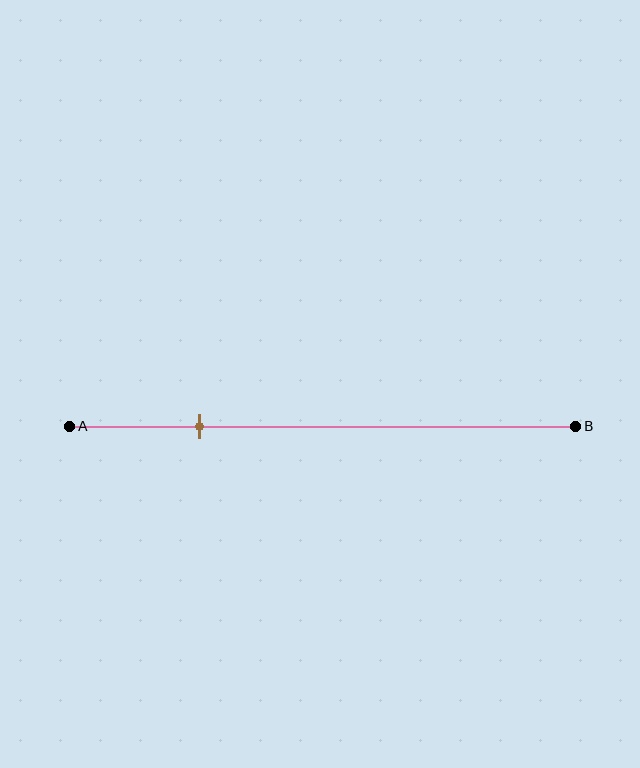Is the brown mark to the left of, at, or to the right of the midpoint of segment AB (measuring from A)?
The brown mark is to the left of the midpoint of segment AB.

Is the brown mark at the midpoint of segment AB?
No, the mark is at about 25% from A, not at the 50% midpoint.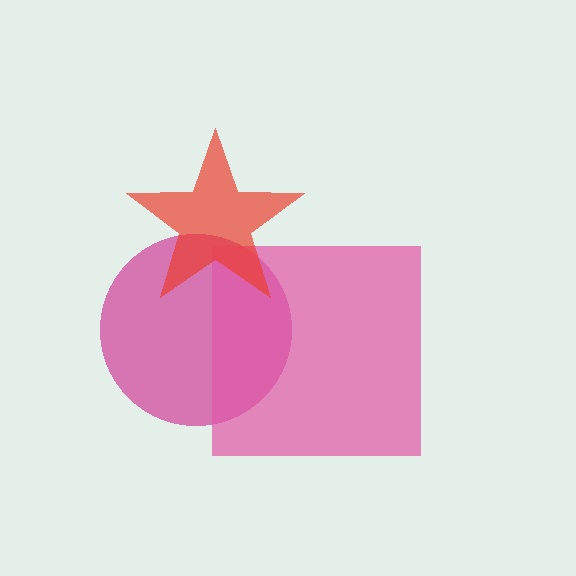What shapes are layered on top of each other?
The layered shapes are: a magenta circle, a pink square, a red star.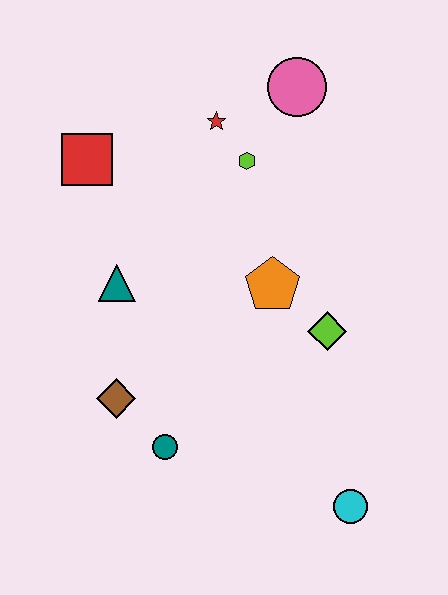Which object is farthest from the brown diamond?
The pink circle is farthest from the brown diamond.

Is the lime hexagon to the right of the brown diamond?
Yes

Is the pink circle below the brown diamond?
No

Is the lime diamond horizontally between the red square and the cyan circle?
Yes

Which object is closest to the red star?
The lime hexagon is closest to the red star.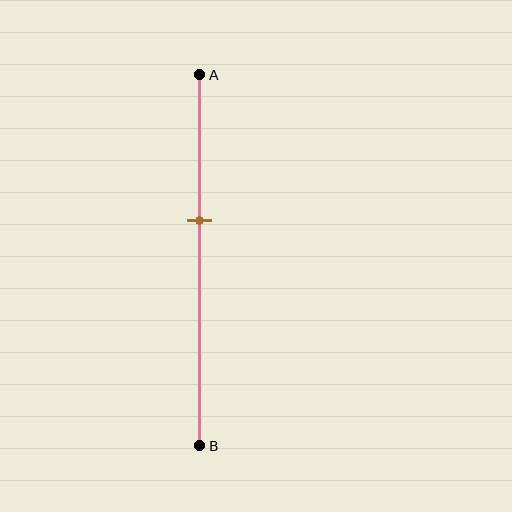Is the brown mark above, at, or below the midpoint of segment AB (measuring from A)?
The brown mark is above the midpoint of segment AB.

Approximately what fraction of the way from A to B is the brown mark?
The brown mark is approximately 40% of the way from A to B.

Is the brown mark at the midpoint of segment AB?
No, the mark is at about 40% from A, not at the 50% midpoint.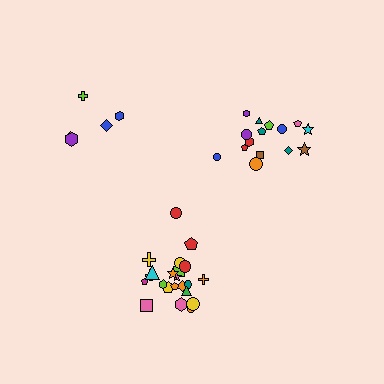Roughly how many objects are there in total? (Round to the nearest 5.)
Roughly 40 objects in total.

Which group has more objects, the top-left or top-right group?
The top-right group.